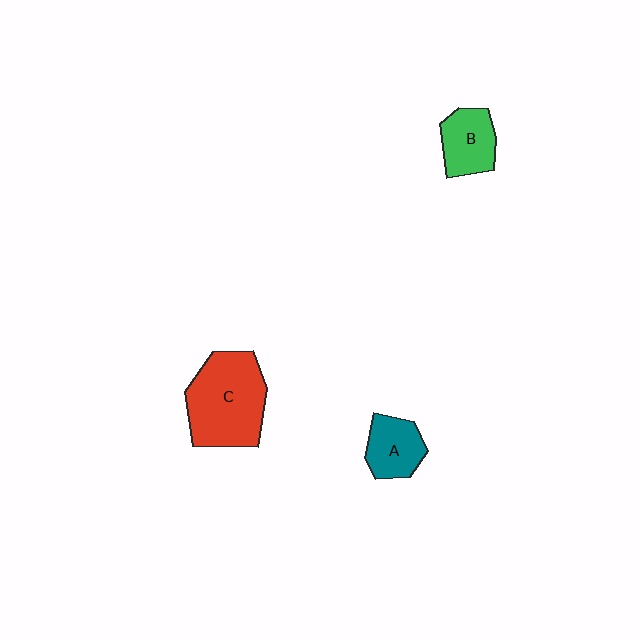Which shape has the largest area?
Shape C (red).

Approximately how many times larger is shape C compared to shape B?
Approximately 2.0 times.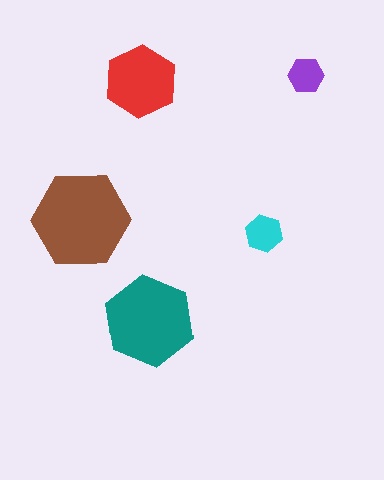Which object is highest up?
The purple hexagon is topmost.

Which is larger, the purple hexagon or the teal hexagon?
The teal one.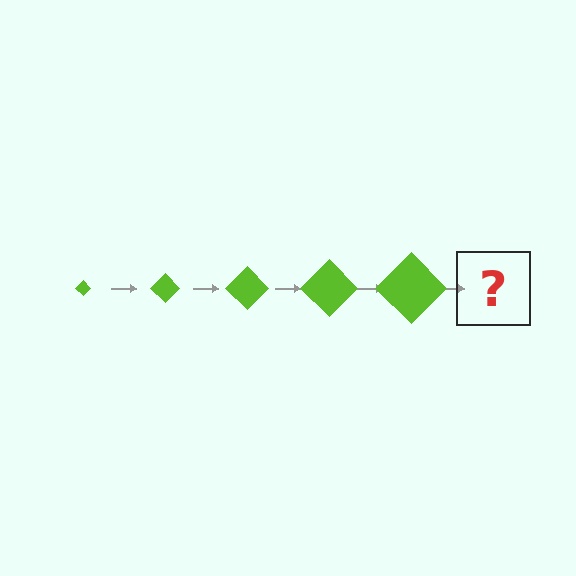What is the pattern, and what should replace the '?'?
The pattern is that the diamond gets progressively larger each step. The '?' should be a lime diamond, larger than the previous one.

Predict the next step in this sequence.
The next step is a lime diamond, larger than the previous one.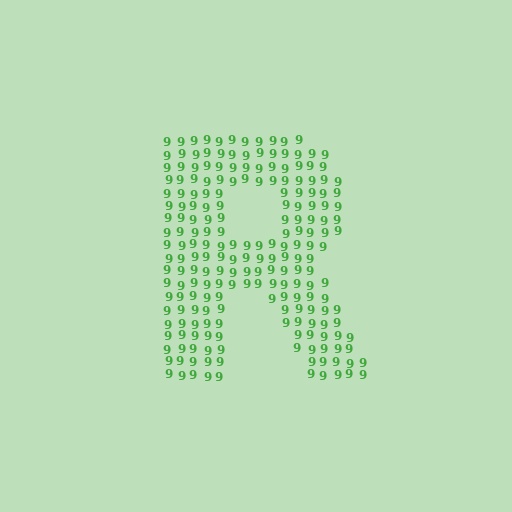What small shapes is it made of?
It is made of small digit 9's.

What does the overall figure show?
The overall figure shows the letter R.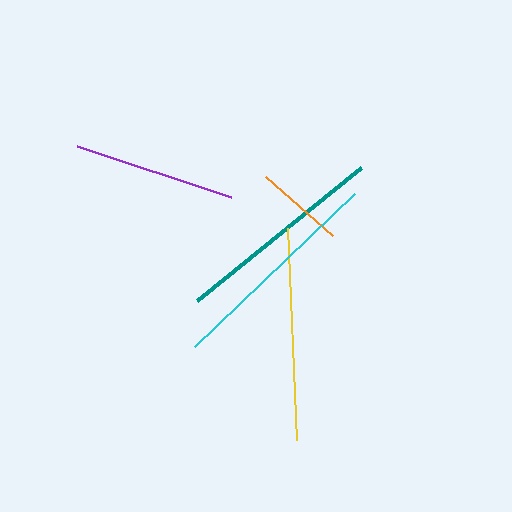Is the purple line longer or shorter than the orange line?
The purple line is longer than the orange line.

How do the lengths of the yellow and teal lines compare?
The yellow and teal lines are approximately the same length.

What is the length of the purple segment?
The purple segment is approximately 162 pixels long.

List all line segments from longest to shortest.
From longest to shortest: cyan, yellow, teal, purple, orange.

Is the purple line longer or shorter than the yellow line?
The yellow line is longer than the purple line.